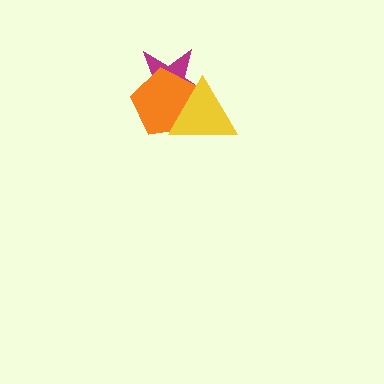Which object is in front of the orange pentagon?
The yellow triangle is in front of the orange pentagon.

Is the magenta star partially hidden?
Yes, it is partially covered by another shape.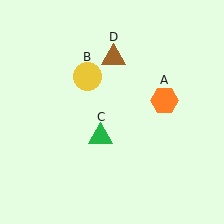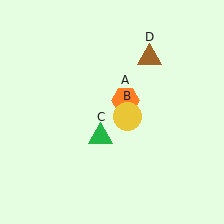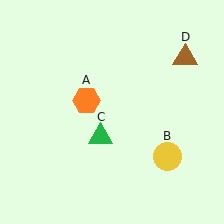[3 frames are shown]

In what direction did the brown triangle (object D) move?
The brown triangle (object D) moved right.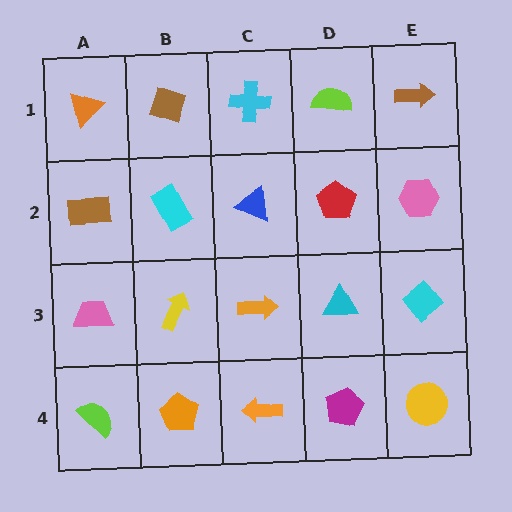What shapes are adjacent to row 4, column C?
An orange arrow (row 3, column C), an orange pentagon (row 4, column B), a magenta pentagon (row 4, column D).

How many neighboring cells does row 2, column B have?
4.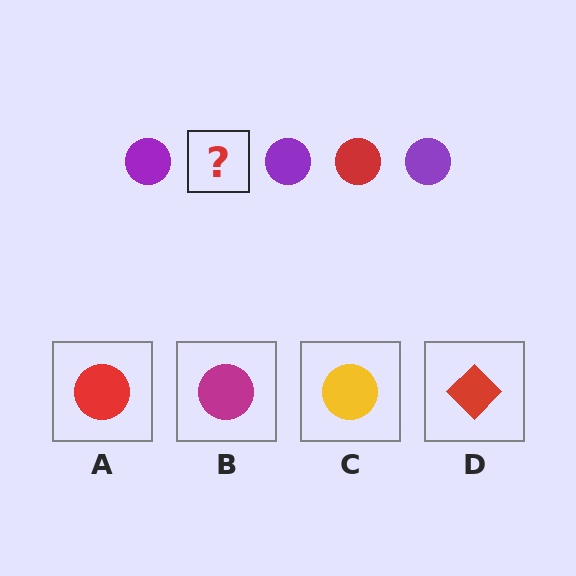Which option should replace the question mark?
Option A.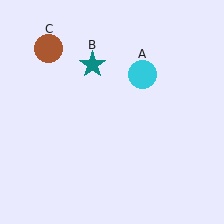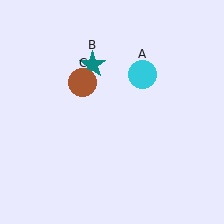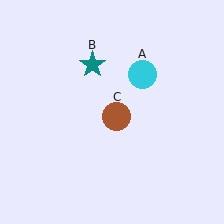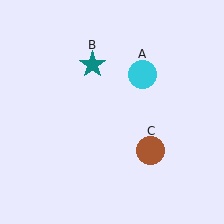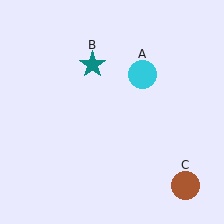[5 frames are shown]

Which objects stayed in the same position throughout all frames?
Cyan circle (object A) and teal star (object B) remained stationary.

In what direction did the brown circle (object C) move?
The brown circle (object C) moved down and to the right.